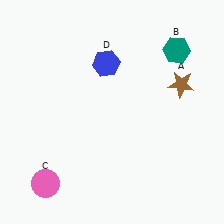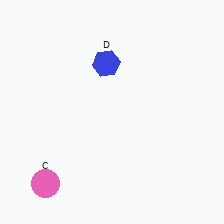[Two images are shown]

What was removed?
The brown star (A), the teal hexagon (B) were removed in Image 2.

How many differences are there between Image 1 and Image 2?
There are 2 differences between the two images.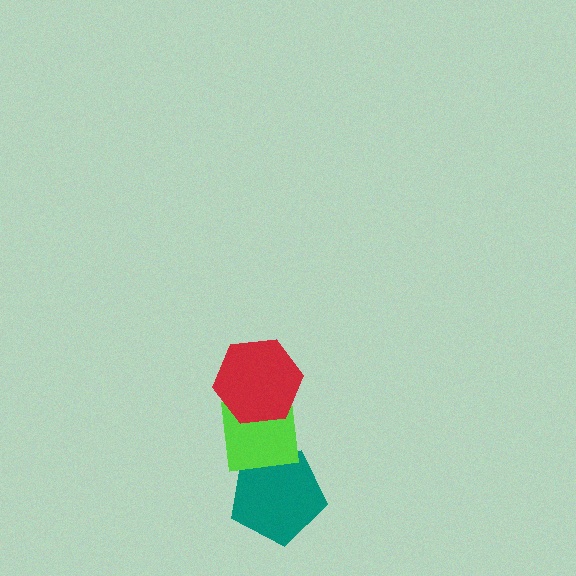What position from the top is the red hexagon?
The red hexagon is 1st from the top.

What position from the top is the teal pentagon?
The teal pentagon is 3rd from the top.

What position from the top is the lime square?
The lime square is 2nd from the top.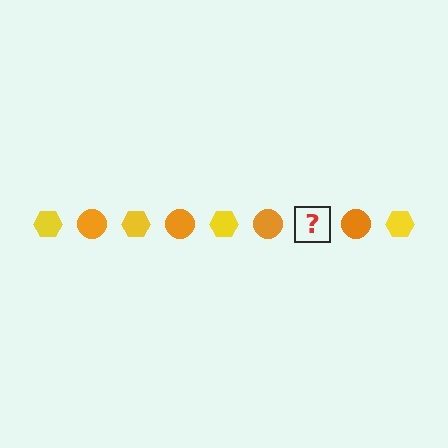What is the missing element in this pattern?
The missing element is a yellow hexagon.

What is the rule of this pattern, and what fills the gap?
The rule is that the pattern alternates between yellow hexagon and orange circle. The gap should be filled with a yellow hexagon.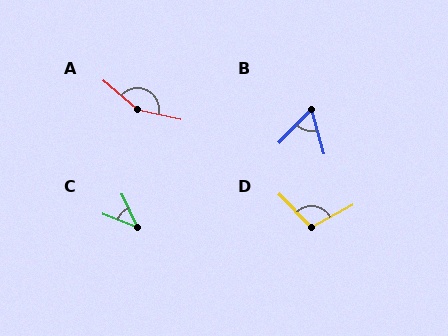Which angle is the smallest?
C, at approximately 45 degrees.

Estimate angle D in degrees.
Approximately 106 degrees.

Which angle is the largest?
A, at approximately 151 degrees.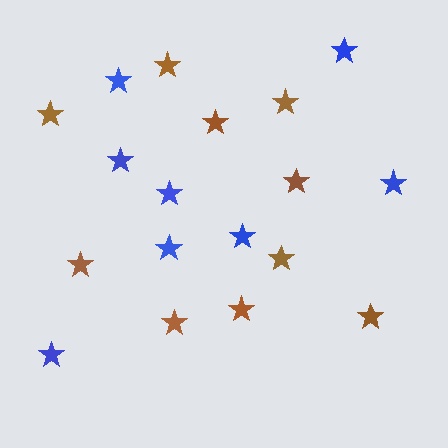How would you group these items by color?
There are 2 groups: one group of brown stars (10) and one group of blue stars (8).